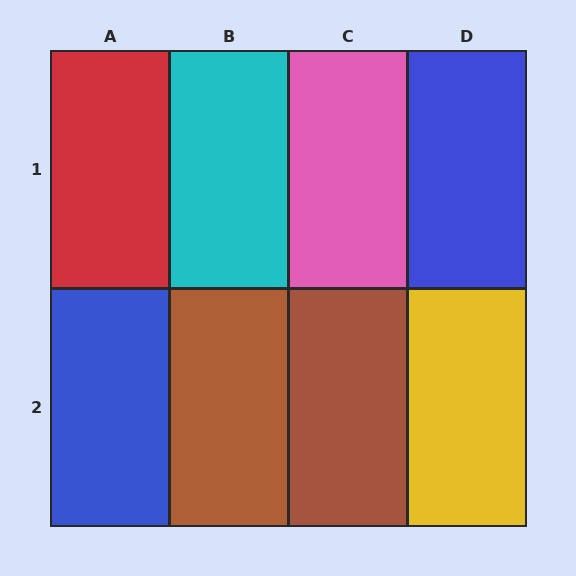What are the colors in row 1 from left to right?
Red, cyan, pink, blue.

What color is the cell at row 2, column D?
Yellow.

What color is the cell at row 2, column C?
Brown.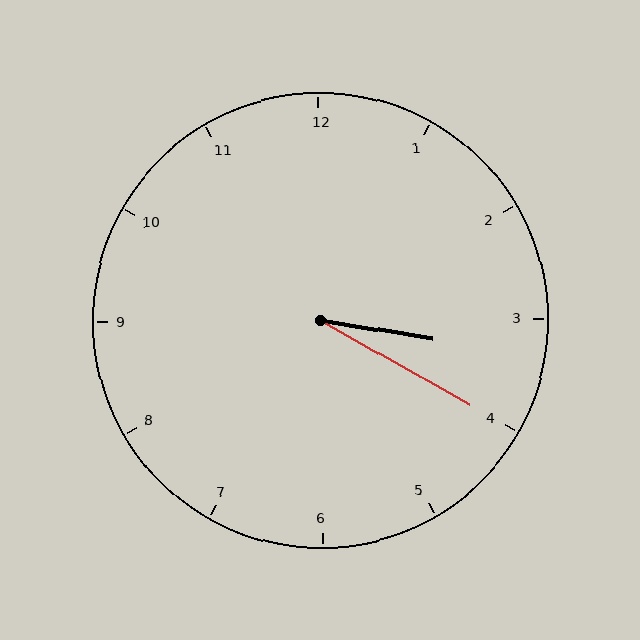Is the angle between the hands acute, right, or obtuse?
It is acute.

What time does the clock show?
3:20.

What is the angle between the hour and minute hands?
Approximately 20 degrees.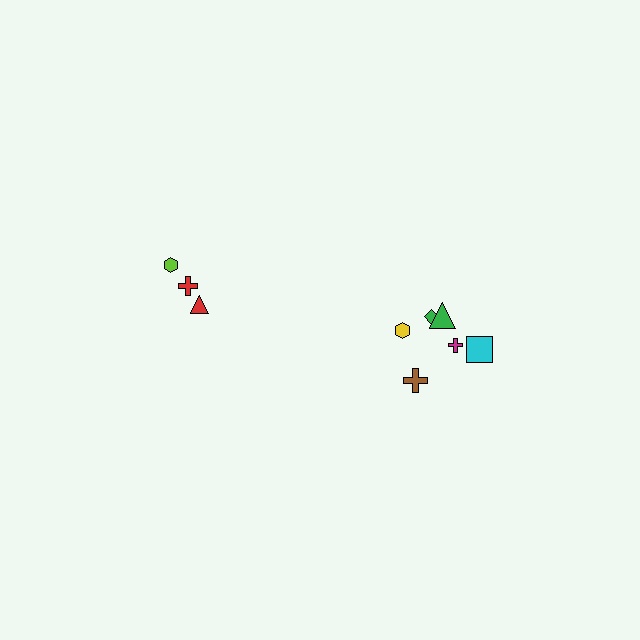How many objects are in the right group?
There are 6 objects.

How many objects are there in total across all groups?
There are 9 objects.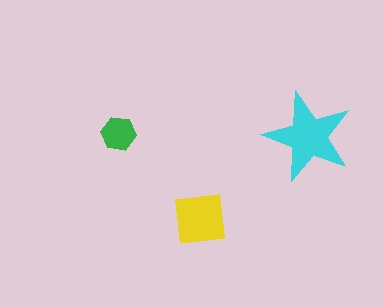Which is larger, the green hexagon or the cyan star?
The cyan star.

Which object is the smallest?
The green hexagon.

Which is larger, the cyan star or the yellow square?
The cyan star.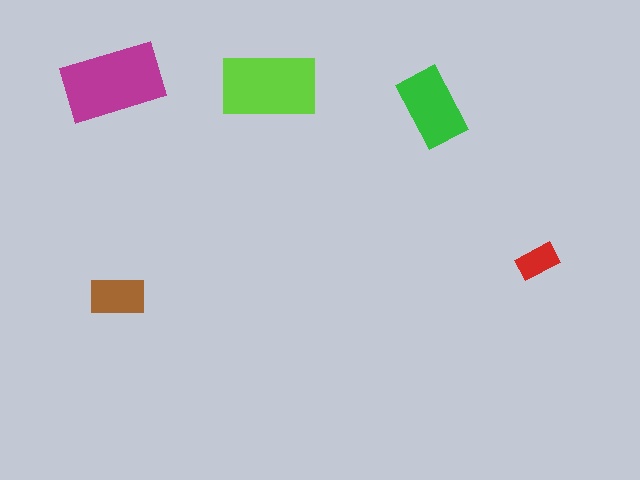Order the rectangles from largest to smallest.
the magenta one, the lime one, the green one, the brown one, the red one.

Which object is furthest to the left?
The magenta rectangle is leftmost.